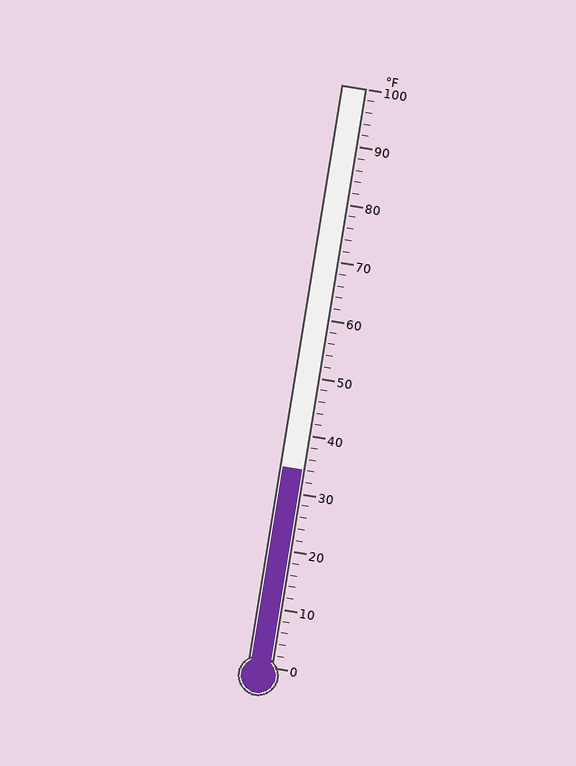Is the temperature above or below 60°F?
The temperature is below 60°F.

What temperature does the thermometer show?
The thermometer shows approximately 34°F.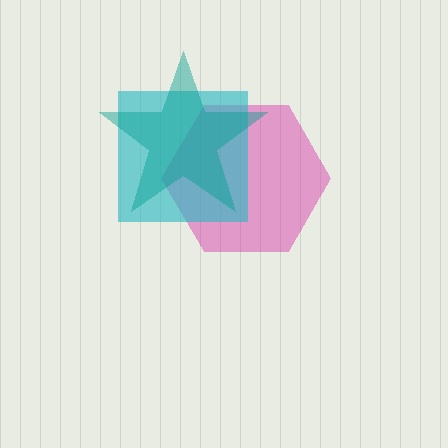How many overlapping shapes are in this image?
There are 3 overlapping shapes in the image.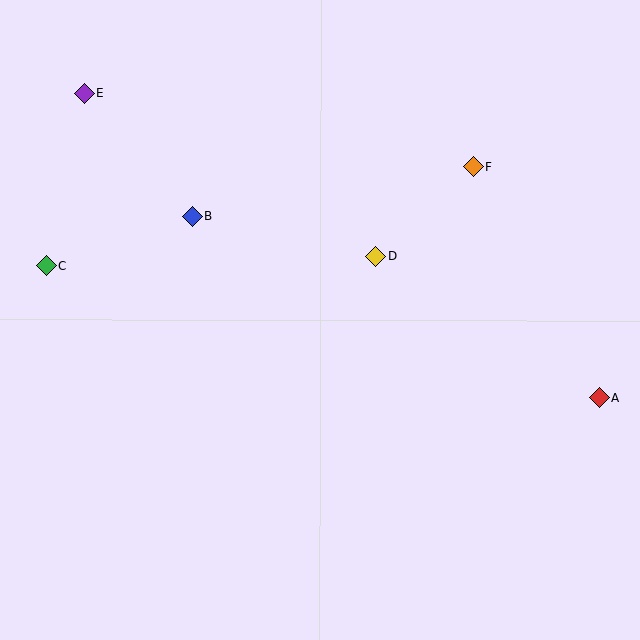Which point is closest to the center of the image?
Point D at (376, 257) is closest to the center.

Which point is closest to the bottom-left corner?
Point C is closest to the bottom-left corner.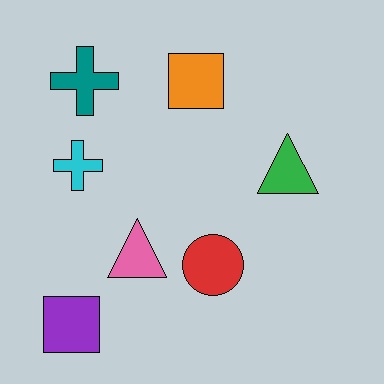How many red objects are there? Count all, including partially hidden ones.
There is 1 red object.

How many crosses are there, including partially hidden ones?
There are 2 crosses.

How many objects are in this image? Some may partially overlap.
There are 7 objects.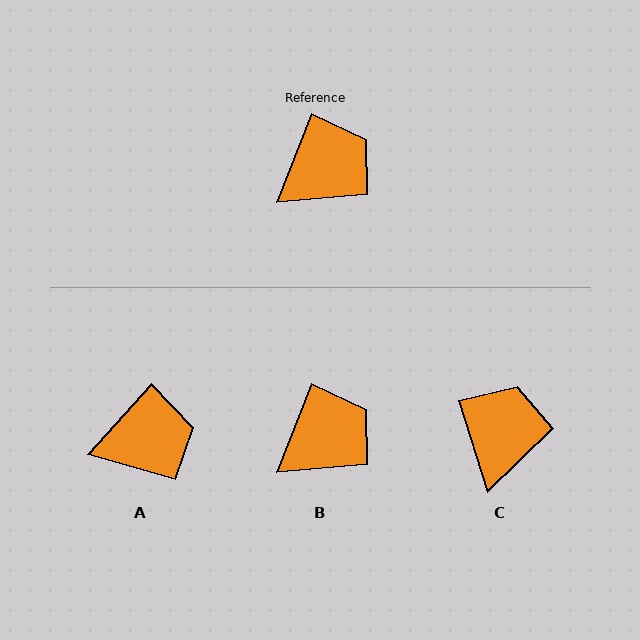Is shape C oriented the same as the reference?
No, it is off by about 39 degrees.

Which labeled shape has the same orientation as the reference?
B.